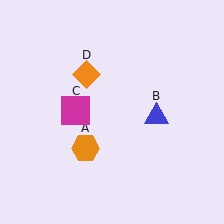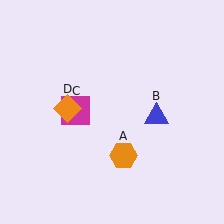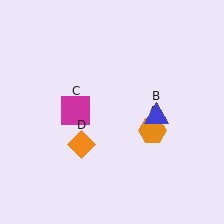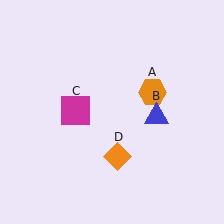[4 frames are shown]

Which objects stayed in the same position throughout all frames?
Blue triangle (object B) and magenta square (object C) remained stationary.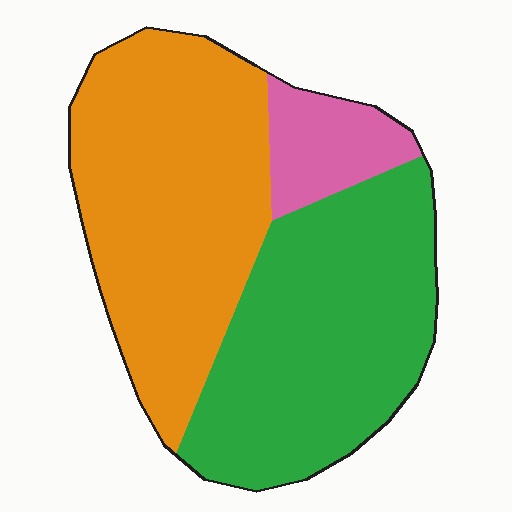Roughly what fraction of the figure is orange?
Orange covers roughly 45% of the figure.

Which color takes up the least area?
Pink, at roughly 10%.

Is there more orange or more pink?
Orange.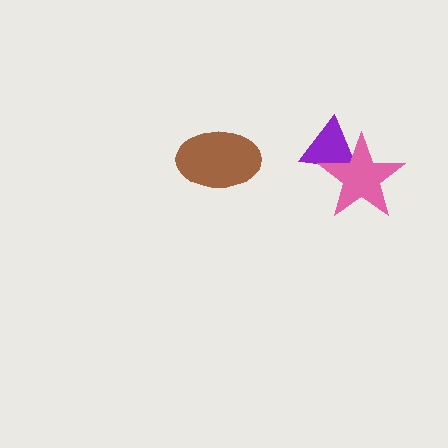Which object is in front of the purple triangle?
The pink star is in front of the purple triangle.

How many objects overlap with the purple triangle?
1 object overlaps with the purple triangle.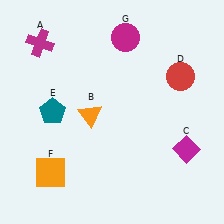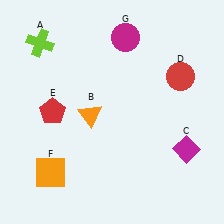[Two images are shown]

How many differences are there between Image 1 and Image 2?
There are 2 differences between the two images.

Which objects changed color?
A changed from magenta to lime. E changed from teal to red.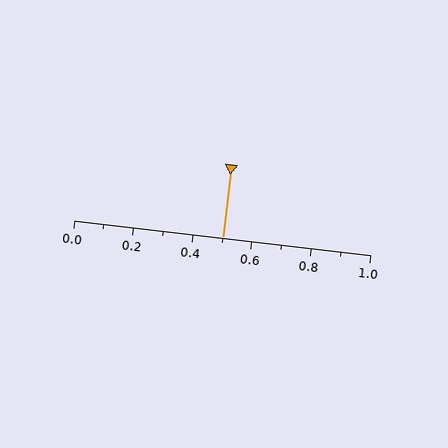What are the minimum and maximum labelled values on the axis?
The axis runs from 0.0 to 1.0.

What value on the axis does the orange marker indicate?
The marker indicates approximately 0.5.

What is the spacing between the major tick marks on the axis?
The major ticks are spaced 0.2 apart.